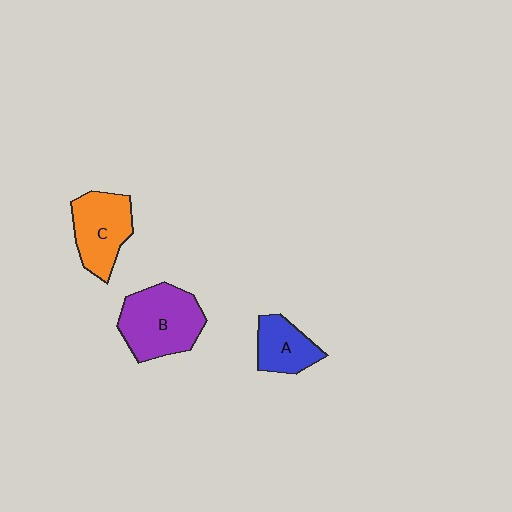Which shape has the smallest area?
Shape A (blue).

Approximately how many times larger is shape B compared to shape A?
Approximately 1.8 times.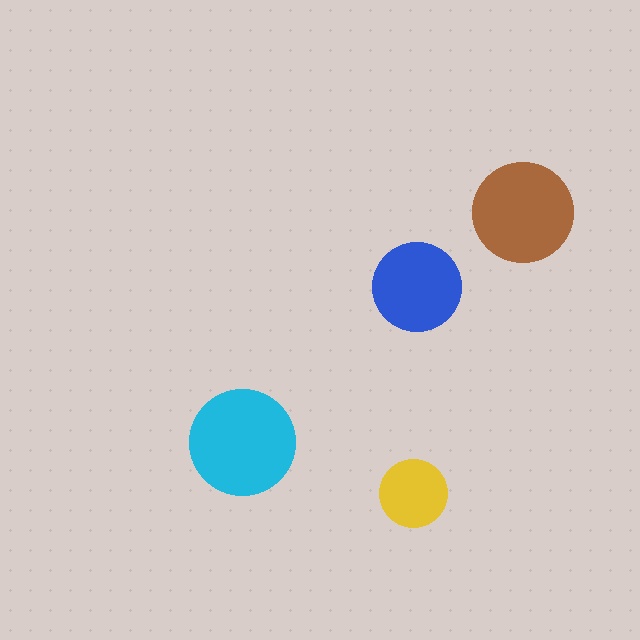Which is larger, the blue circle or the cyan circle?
The cyan one.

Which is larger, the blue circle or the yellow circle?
The blue one.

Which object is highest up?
The brown circle is topmost.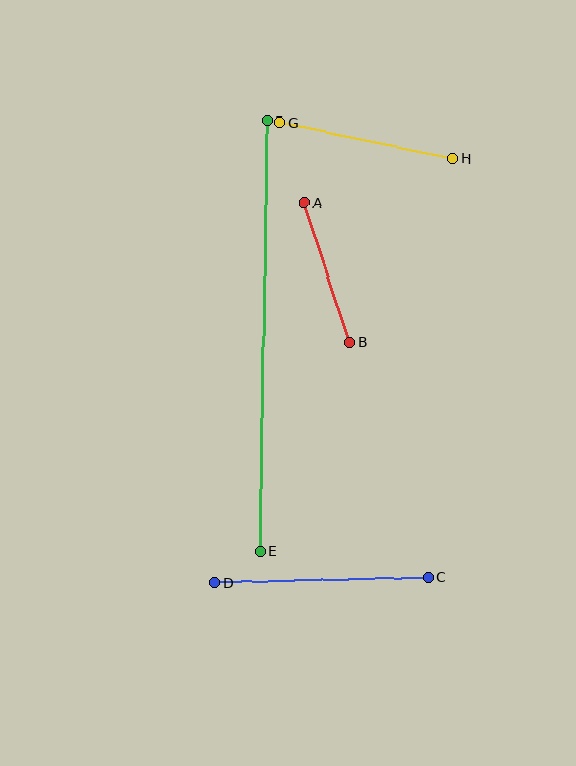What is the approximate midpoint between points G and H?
The midpoint is at approximately (366, 141) pixels.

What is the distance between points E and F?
The distance is approximately 430 pixels.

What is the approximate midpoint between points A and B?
The midpoint is at approximately (327, 273) pixels.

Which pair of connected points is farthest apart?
Points E and F are farthest apart.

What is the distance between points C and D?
The distance is approximately 214 pixels.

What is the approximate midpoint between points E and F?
The midpoint is at approximately (263, 336) pixels.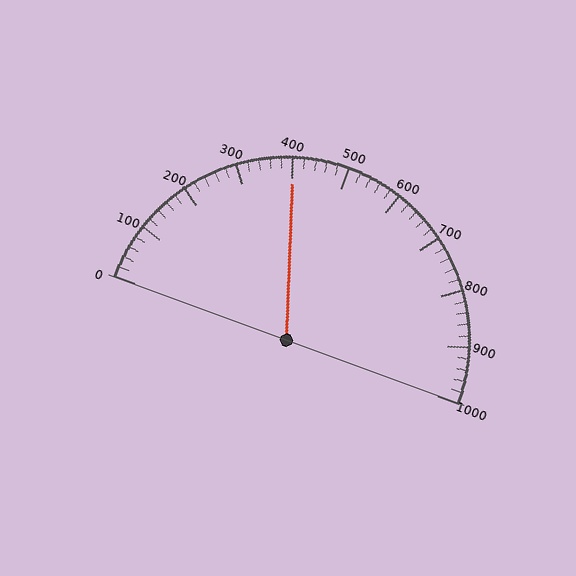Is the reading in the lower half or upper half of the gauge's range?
The reading is in the lower half of the range (0 to 1000).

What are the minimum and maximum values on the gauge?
The gauge ranges from 0 to 1000.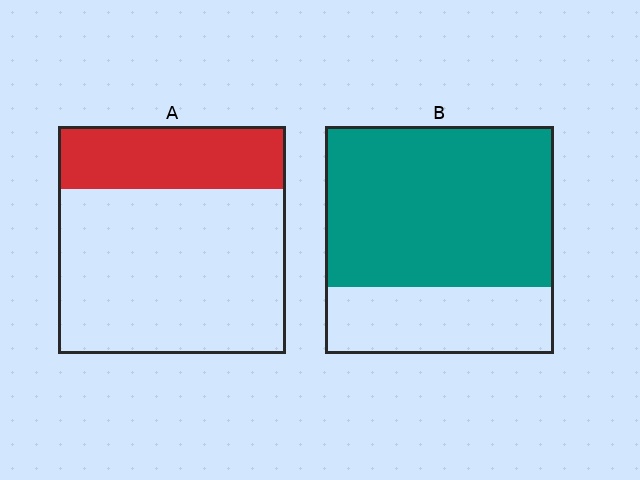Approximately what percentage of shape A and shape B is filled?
A is approximately 30% and B is approximately 70%.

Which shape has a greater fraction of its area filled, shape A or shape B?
Shape B.